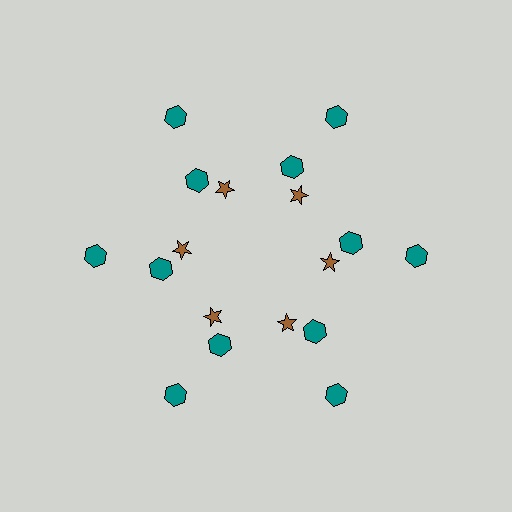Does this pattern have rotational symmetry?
Yes, this pattern has 6-fold rotational symmetry. It looks the same after rotating 60 degrees around the center.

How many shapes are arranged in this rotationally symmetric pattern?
There are 18 shapes, arranged in 6 groups of 3.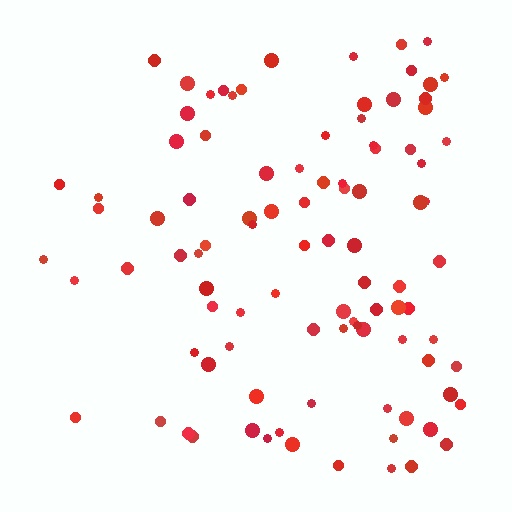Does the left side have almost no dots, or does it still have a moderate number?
Still a moderate number, just noticeably fewer than the right.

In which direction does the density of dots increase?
From left to right, with the right side densest.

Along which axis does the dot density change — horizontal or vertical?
Horizontal.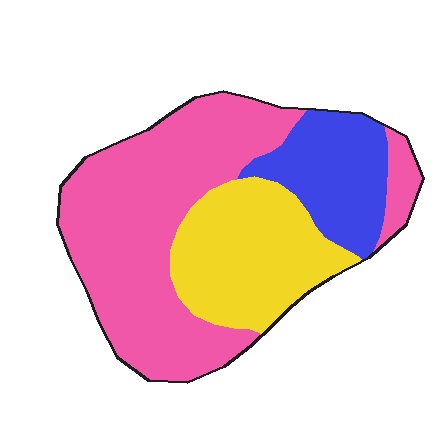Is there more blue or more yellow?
Yellow.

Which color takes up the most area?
Pink, at roughly 55%.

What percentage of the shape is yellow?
Yellow covers roughly 25% of the shape.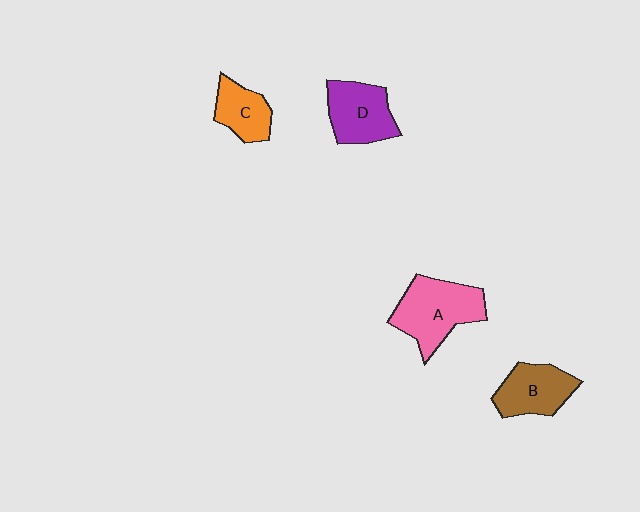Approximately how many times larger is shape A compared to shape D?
Approximately 1.3 times.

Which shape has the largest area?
Shape A (pink).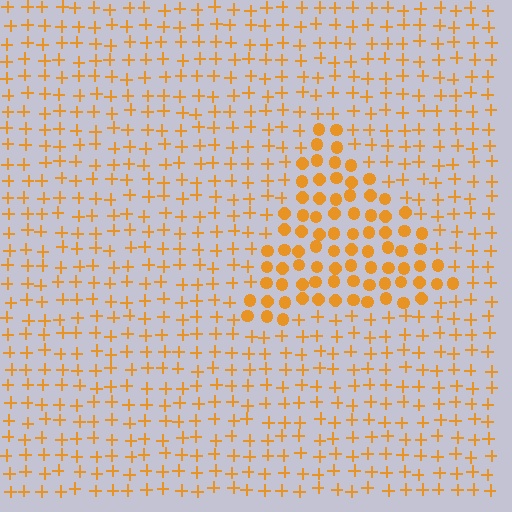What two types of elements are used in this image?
The image uses circles inside the triangle region and plus signs outside it.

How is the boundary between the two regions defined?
The boundary is defined by a change in element shape: circles inside vs. plus signs outside. All elements share the same color and spacing.